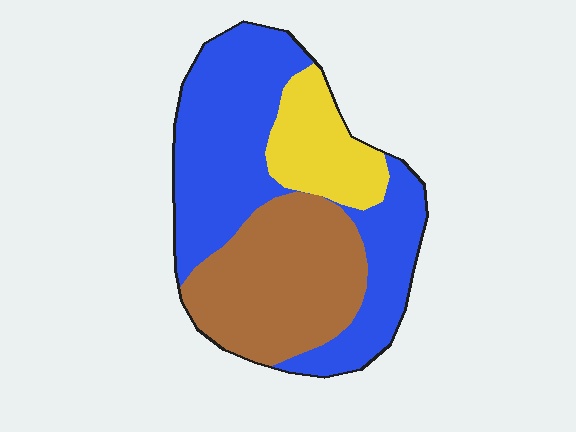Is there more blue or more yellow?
Blue.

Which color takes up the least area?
Yellow, at roughly 15%.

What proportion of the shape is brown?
Brown takes up between a third and a half of the shape.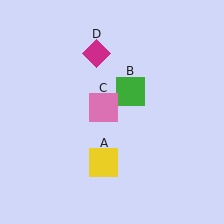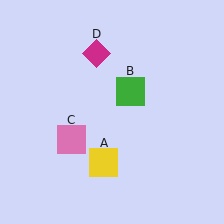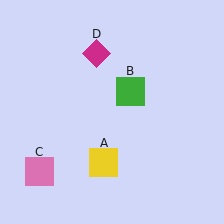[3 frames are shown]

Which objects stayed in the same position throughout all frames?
Yellow square (object A) and green square (object B) and magenta diamond (object D) remained stationary.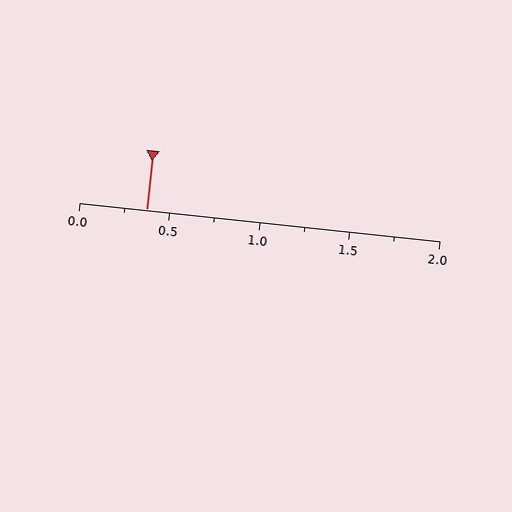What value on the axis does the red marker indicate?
The marker indicates approximately 0.38.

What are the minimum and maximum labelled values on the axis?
The axis runs from 0.0 to 2.0.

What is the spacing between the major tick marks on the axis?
The major ticks are spaced 0.5 apart.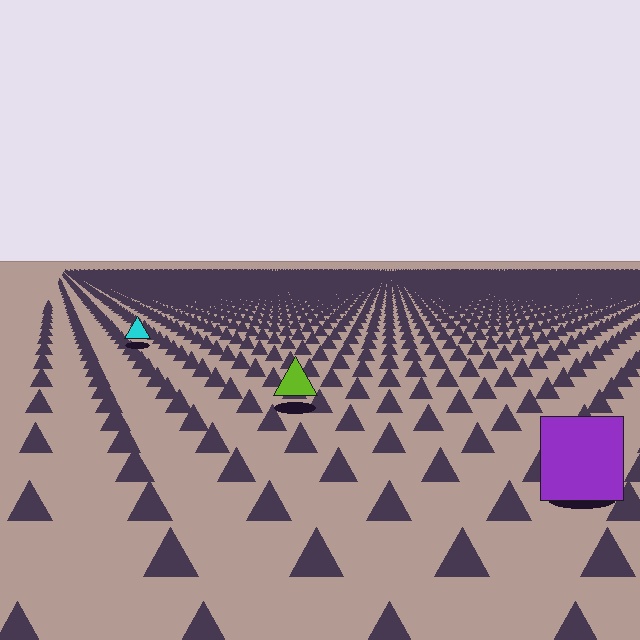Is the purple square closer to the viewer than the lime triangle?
Yes. The purple square is closer — you can tell from the texture gradient: the ground texture is coarser near it.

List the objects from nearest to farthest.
From nearest to farthest: the purple square, the lime triangle, the cyan triangle.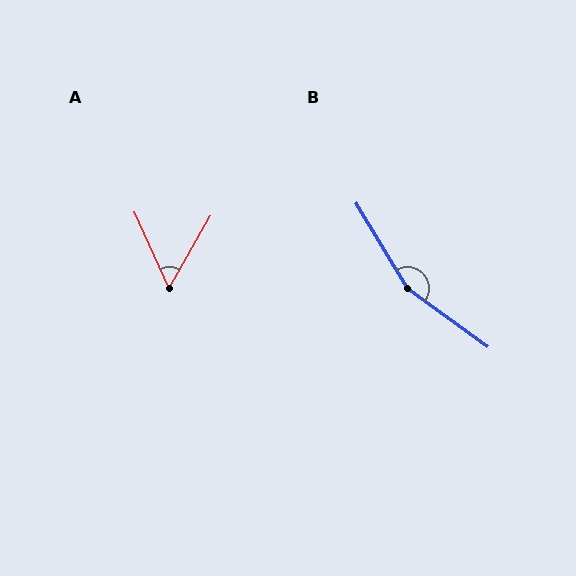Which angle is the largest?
B, at approximately 157 degrees.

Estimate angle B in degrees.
Approximately 157 degrees.